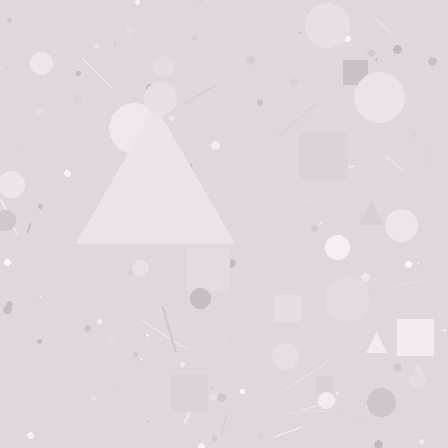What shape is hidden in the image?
A triangle is hidden in the image.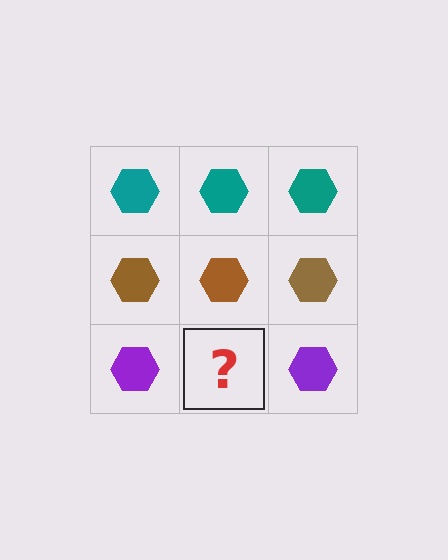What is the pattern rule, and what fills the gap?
The rule is that each row has a consistent color. The gap should be filled with a purple hexagon.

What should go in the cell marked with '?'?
The missing cell should contain a purple hexagon.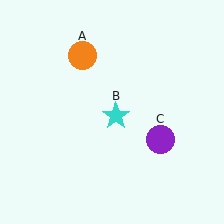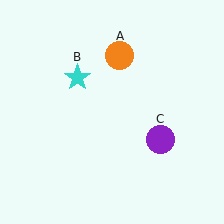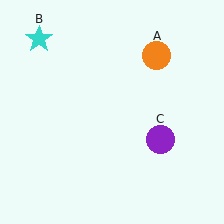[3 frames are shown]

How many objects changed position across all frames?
2 objects changed position: orange circle (object A), cyan star (object B).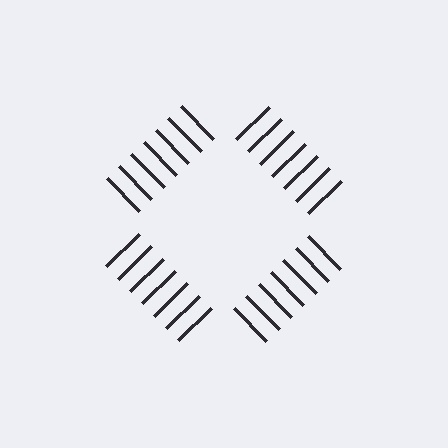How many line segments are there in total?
28 — 7 along each of the 4 edges.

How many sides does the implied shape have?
4 sides — the line-ends trace a square.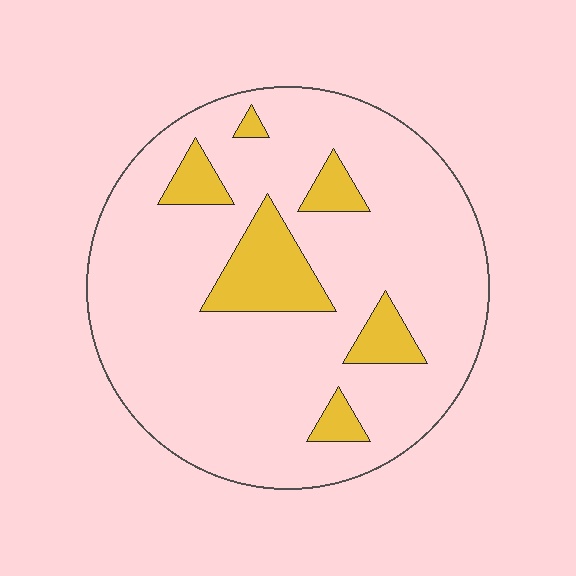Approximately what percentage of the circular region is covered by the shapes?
Approximately 15%.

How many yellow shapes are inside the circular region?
6.